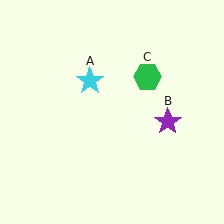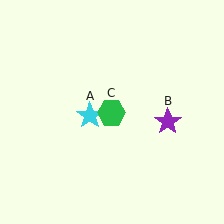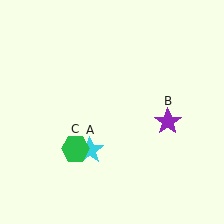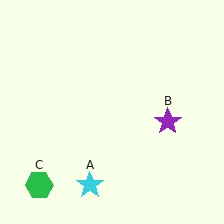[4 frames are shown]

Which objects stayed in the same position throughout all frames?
Purple star (object B) remained stationary.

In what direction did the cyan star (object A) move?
The cyan star (object A) moved down.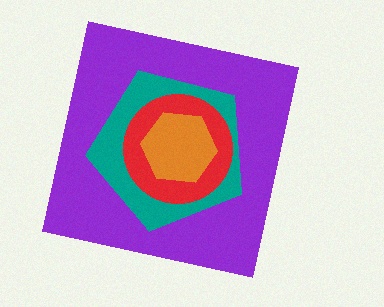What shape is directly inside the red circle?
The orange hexagon.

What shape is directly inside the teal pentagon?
The red circle.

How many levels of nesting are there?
4.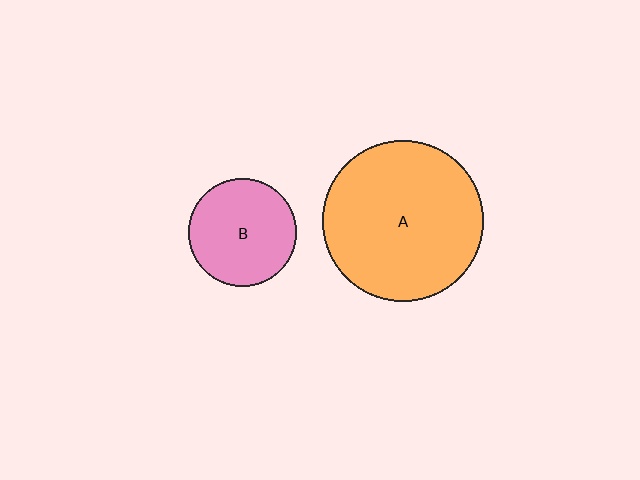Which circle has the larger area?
Circle A (orange).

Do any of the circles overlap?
No, none of the circles overlap.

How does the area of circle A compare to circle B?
Approximately 2.2 times.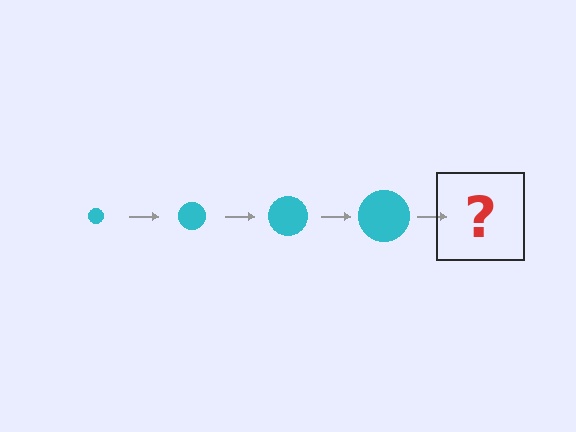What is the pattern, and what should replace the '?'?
The pattern is that the circle gets progressively larger each step. The '?' should be a cyan circle, larger than the previous one.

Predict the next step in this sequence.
The next step is a cyan circle, larger than the previous one.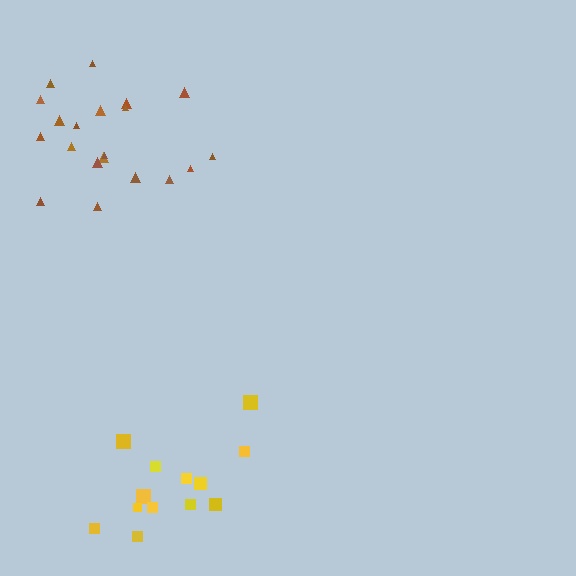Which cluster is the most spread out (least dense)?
Yellow.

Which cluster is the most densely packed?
Brown.